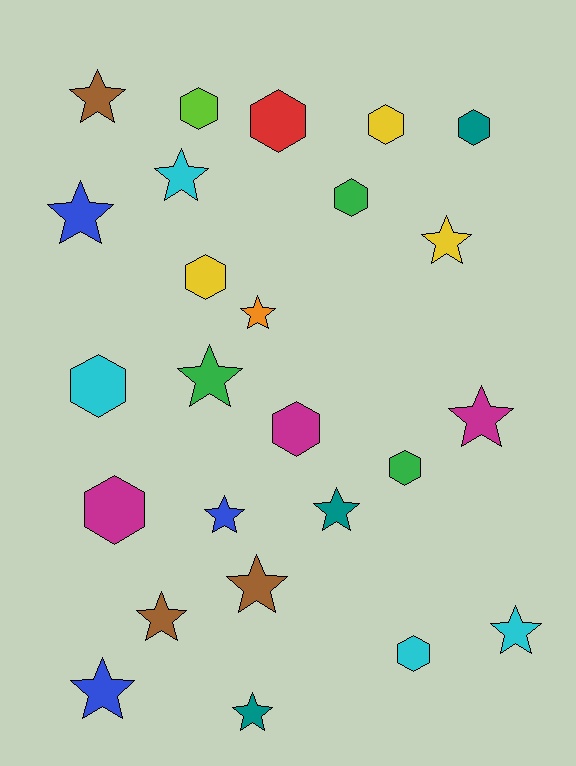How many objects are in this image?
There are 25 objects.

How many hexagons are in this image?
There are 11 hexagons.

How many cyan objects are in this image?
There are 4 cyan objects.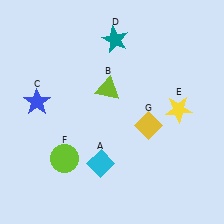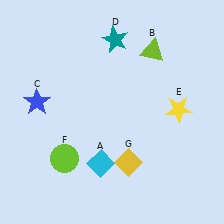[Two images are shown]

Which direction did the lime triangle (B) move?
The lime triangle (B) moved right.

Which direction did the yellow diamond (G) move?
The yellow diamond (G) moved down.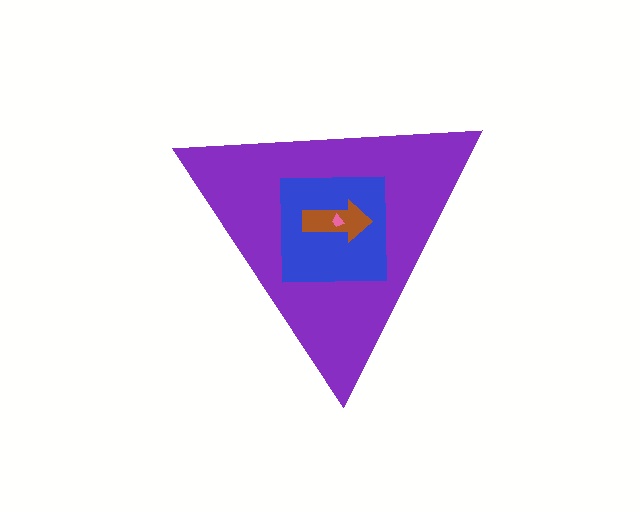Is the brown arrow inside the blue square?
Yes.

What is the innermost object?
The pink trapezoid.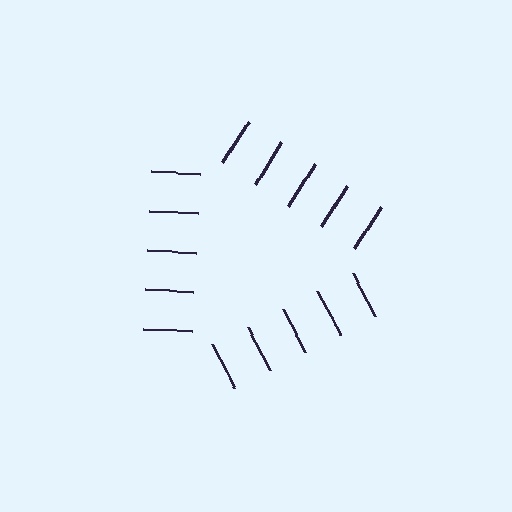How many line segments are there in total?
15 — 5 along each of the 3 edges.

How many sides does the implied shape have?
3 sides — the line-ends trace a triangle.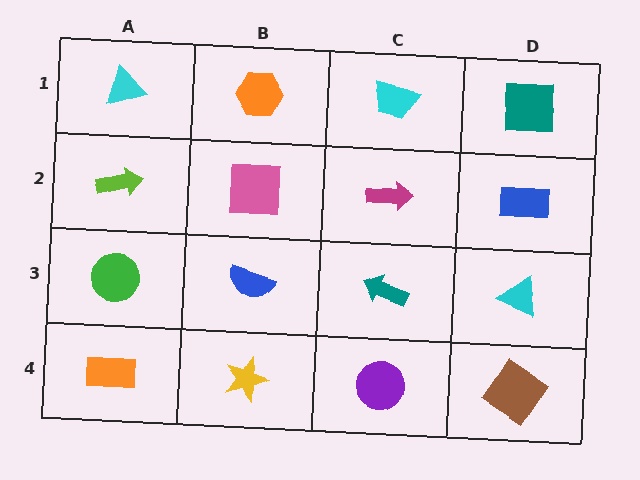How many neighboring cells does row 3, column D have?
3.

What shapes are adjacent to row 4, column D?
A cyan triangle (row 3, column D), a purple circle (row 4, column C).